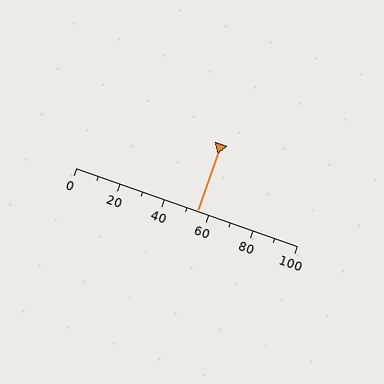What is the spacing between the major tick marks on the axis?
The major ticks are spaced 20 apart.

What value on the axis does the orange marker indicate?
The marker indicates approximately 55.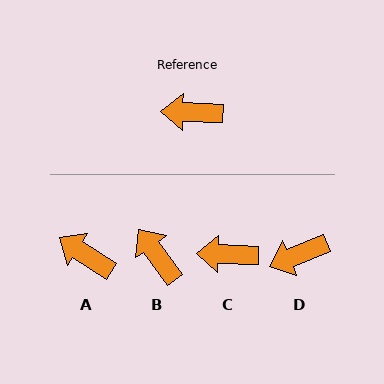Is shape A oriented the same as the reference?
No, it is off by about 30 degrees.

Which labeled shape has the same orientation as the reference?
C.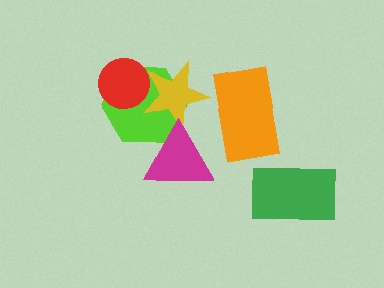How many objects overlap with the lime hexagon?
3 objects overlap with the lime hexagon.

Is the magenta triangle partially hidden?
No, no other shape covers it.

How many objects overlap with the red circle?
2 objects overlap with the red circle.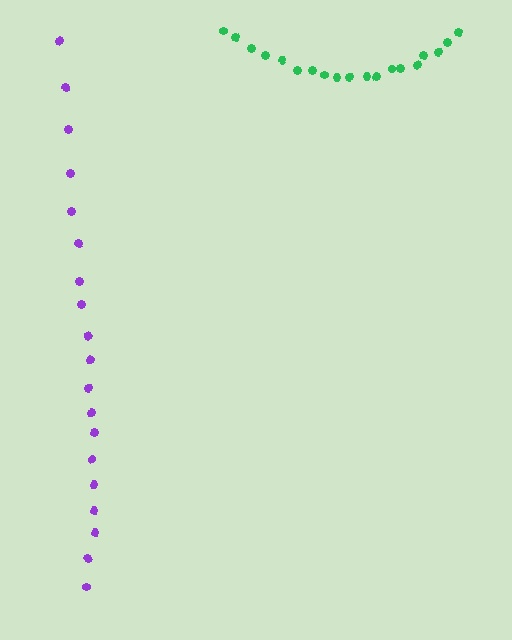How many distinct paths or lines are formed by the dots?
There are 2 distinct paths.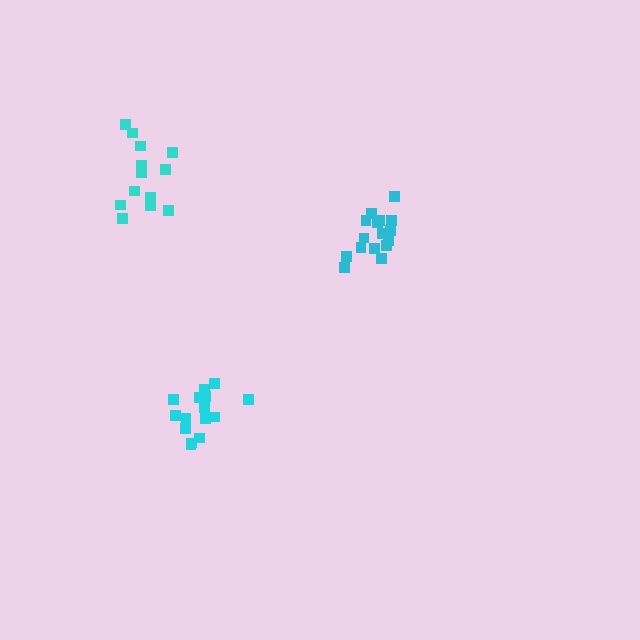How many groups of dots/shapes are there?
There are 3 groups.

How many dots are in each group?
Group 1: 13 dots, Group 2: 15 dots, Group 3: 16 dots (44 total).